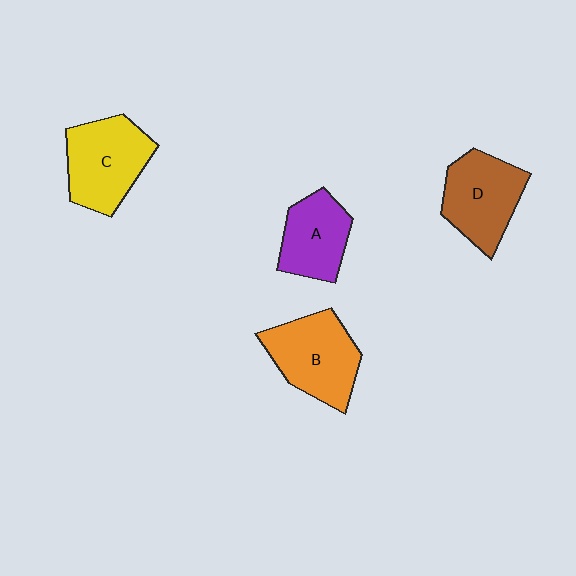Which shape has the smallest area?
Shape A (purple).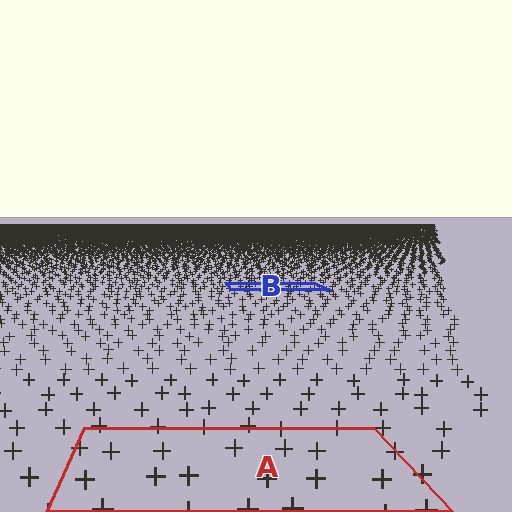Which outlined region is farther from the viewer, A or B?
Region B is farther from the viewer — the texture elements inside it appear smaller and more densely packed.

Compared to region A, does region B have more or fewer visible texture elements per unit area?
Region B has more texture elements per unit area — they are packed more densely because it is farther away.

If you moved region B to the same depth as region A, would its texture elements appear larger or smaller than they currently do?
They would appear larger. At a closer depth, the same texture elements are projected at a bigger on-screen size.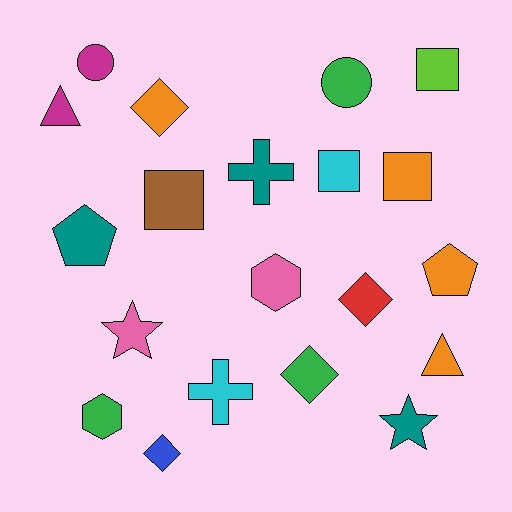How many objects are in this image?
There are 20 objects.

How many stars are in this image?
There are 2 stars.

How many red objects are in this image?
There is 1 red object.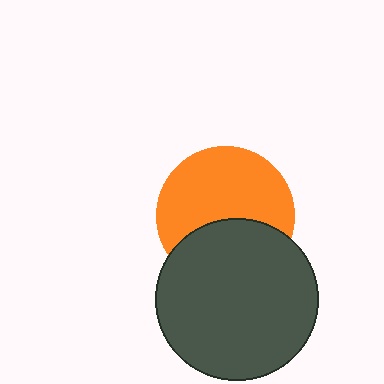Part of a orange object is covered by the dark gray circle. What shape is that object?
It is a circle.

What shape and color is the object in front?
The object in front is a dark gray circle.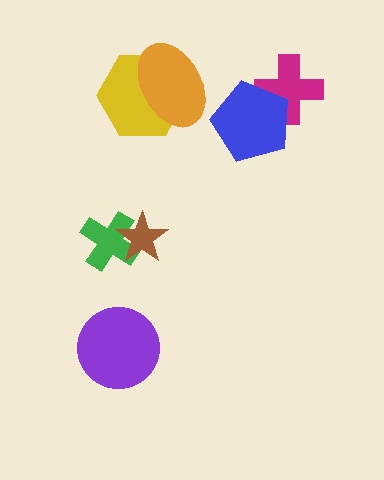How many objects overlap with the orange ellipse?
1 object overlaps with the orange ellipse.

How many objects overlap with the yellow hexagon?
1 object overlaps with the yellow hexagon.